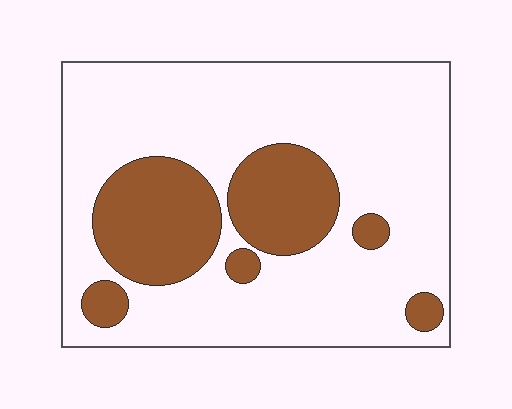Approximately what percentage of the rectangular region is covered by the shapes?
Approximately 25%.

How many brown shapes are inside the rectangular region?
6.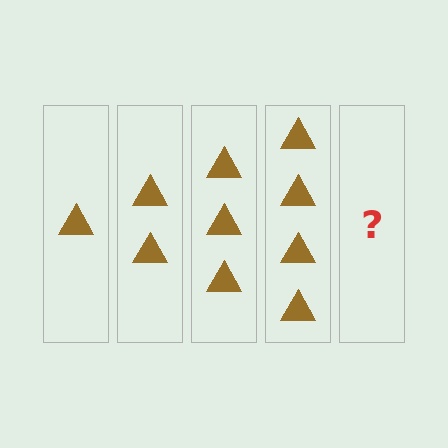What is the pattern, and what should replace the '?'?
The pattern is that each step adds one more triangle. The '?' should be 5 triangles.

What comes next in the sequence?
The next element should be 5 triangles.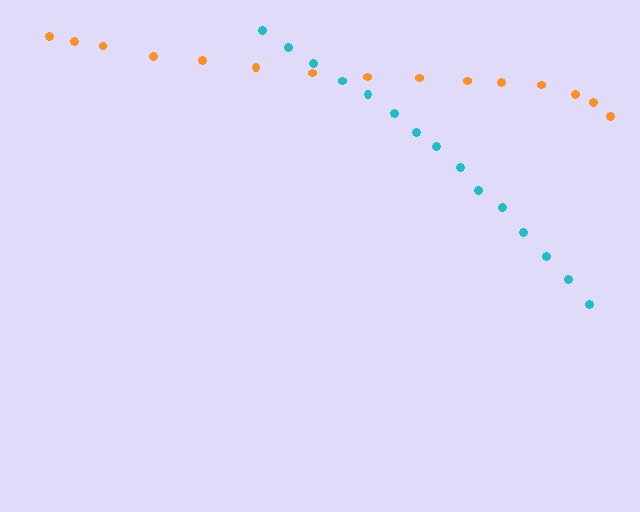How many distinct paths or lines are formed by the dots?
There are 2 distinct paths.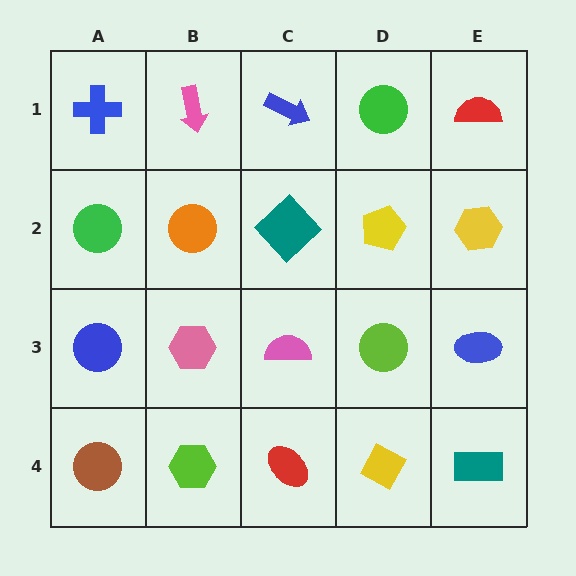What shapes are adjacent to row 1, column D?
A yellow pentagon (row 2, column D), a blue arrow (row 1, column C), a red semicircle (row 1, column E).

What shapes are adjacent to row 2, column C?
A blue arrow (row 1, column C), a pink semicircle (row 3, column C), an orange circle (row 2, column B), a yellow pentagon (row 2, column D).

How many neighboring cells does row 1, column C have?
3.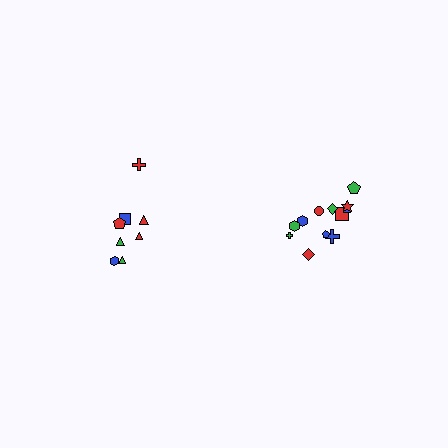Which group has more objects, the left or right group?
The right group.